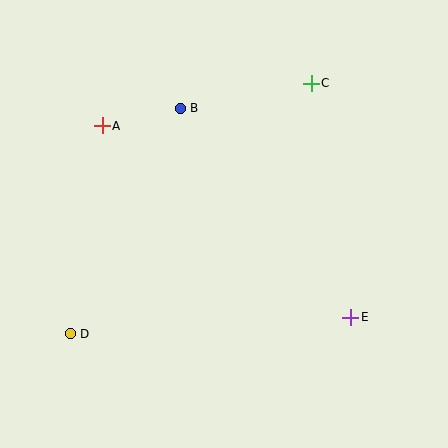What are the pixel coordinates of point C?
Point C is at (311, 83).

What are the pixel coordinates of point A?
Point A is at (102, 126).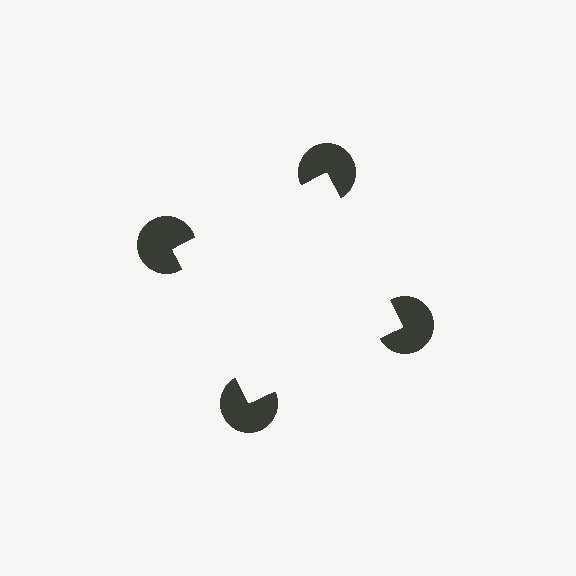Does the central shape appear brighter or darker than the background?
It typically appears slightly brighter than the background, even though no actual brightness change is drawn.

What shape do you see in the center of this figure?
An illusory square — its edges are inferred from the aligned wedge cuts in the pac-man discs, not physically drawn.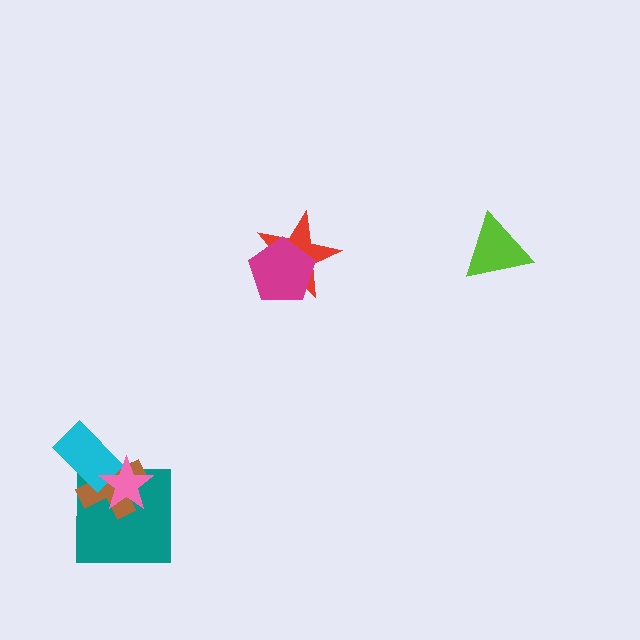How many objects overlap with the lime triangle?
0 objects overlap with the lime triangle.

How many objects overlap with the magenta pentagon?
1 object overlaps with the magenta pentagon.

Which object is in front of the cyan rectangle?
The pink star is in front of the cyan rectangle.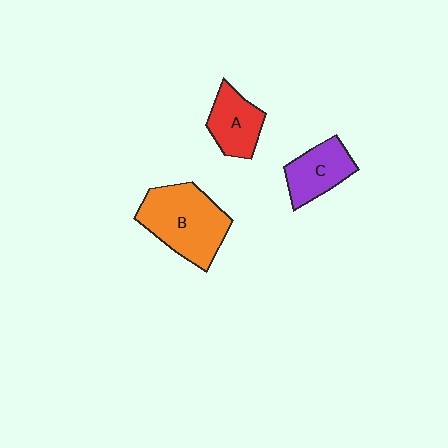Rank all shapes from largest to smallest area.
From largest to smallest: B (orange), C (purple), A (red).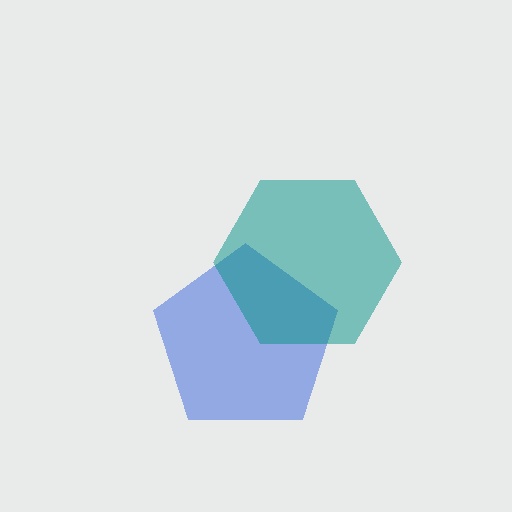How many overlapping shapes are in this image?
There are 2 overlapping shapes in the image.